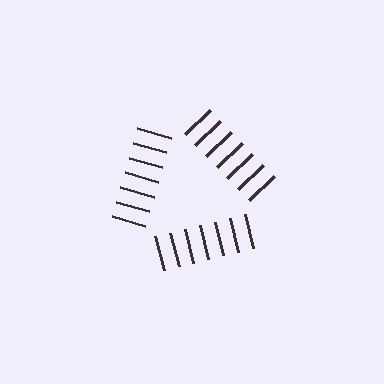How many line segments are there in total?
21 — 7 along each of the 3 edges.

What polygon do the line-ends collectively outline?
An illusory triangle — the line segments terminate on its edges but no continuous stroke is drawn.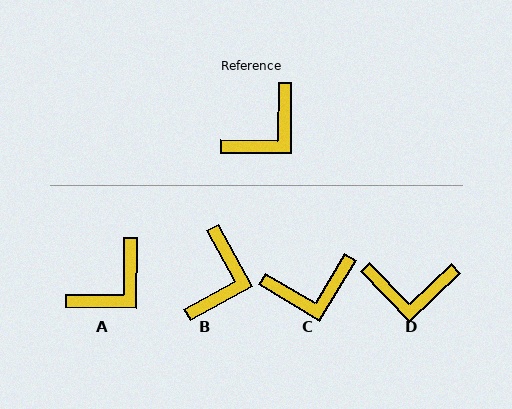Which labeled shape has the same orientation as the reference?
A.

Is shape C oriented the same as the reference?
No, it is off by about 30 degrees.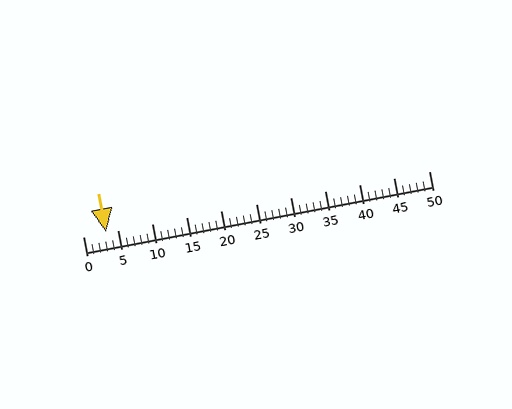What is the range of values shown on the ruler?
The ruler shows values from 0 to 50.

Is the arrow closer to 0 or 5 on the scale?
The arrow is closer to 5.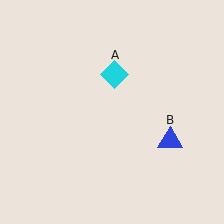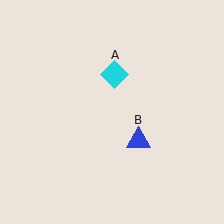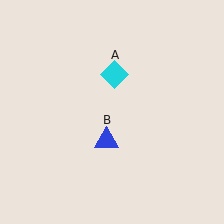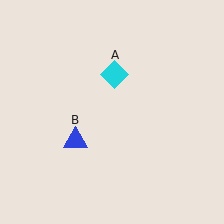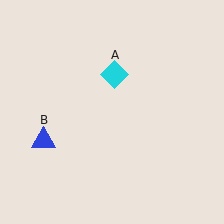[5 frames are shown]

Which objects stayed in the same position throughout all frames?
Cyan diamond (object A) remained stationary.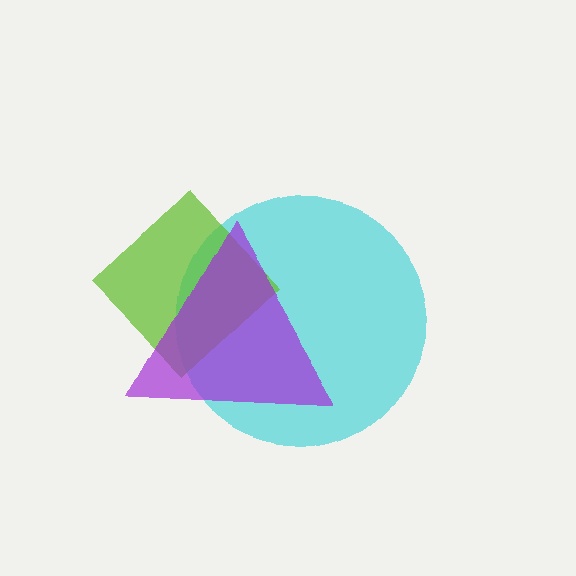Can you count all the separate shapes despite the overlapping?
Yes, there are 3 separate shapes.